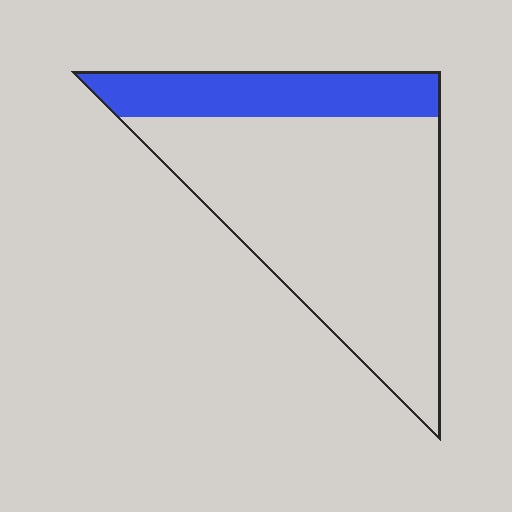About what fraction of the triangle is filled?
About one quarter (1/4).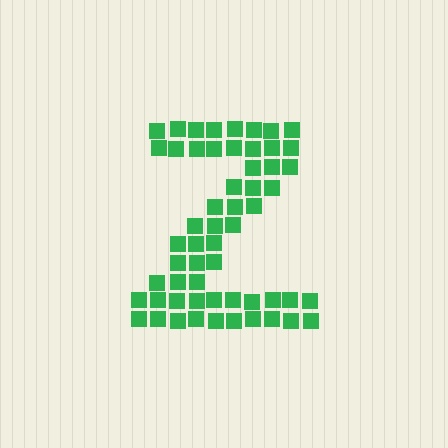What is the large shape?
The large shape is the letter Z.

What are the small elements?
The small elements are squares.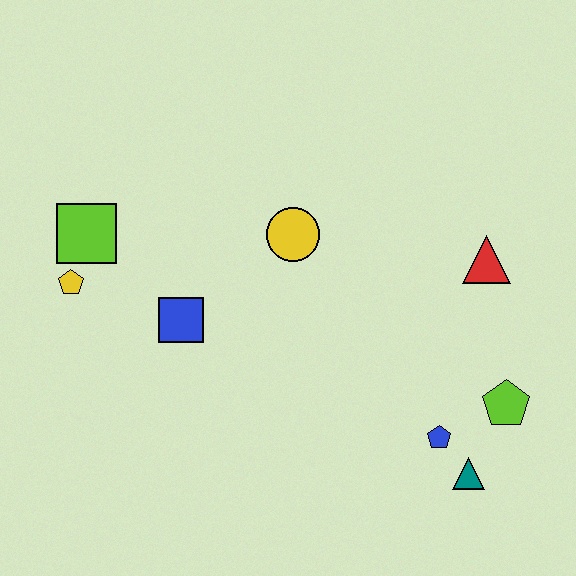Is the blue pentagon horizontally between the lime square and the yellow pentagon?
No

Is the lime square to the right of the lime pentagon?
No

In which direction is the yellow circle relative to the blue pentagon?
The yellow circle is above the blue pentagon.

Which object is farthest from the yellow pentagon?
The lime pentagon is farthest from the yellow pentagon.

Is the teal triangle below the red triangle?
Yes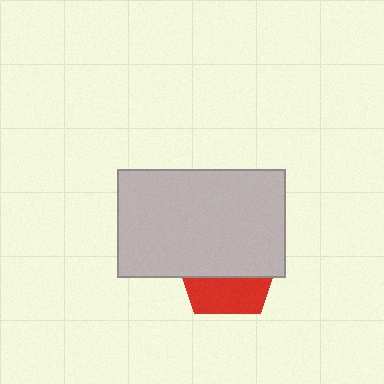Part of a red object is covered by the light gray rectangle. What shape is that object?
It is a pentagon.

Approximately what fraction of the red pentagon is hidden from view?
Roughly 63% of the red pentagon is hidden behind the light gray rectangle.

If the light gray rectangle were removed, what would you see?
You would see the complete red pentagon.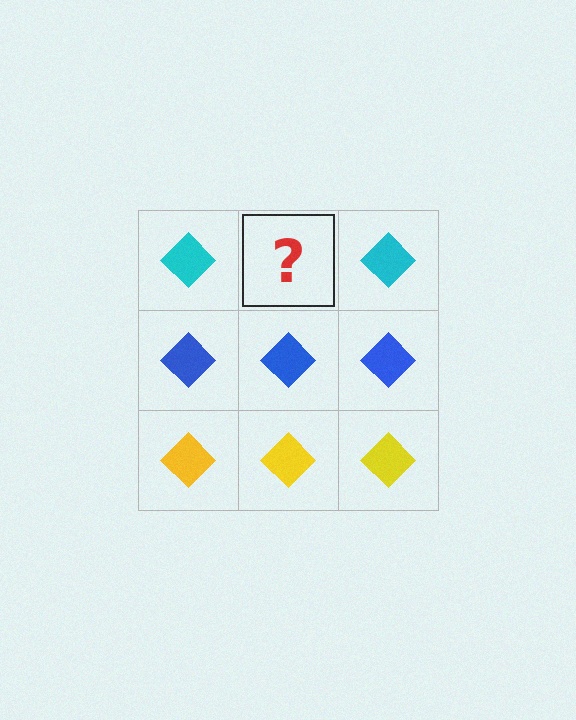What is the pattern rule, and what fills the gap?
The rule is that each row has a consistent color. The gap should be filled with a cyan diamond.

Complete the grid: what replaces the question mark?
The question mark should be replaced with a cyan diamond.